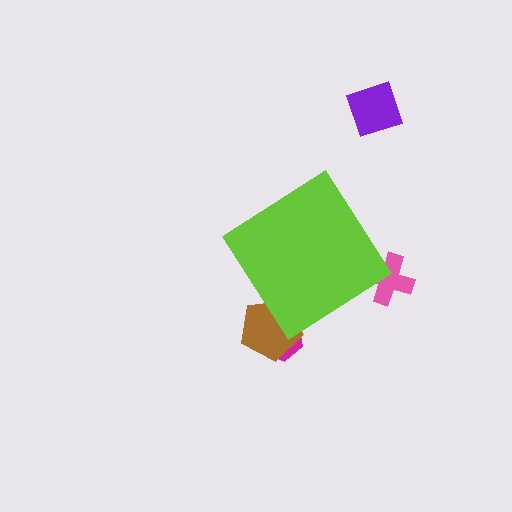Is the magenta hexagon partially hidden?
Yes, the magenta hexagon is partially hidden behind the lime diamond.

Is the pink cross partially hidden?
Yes, the pink cross is partially hidden behind the lime diamond.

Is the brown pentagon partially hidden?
Yes, the brown pentagon is partially hidden behind the lime diamond.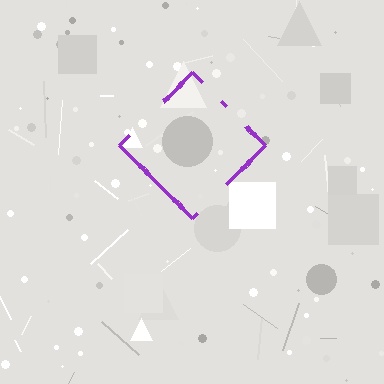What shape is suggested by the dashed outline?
The dashed outline suggests a diamond.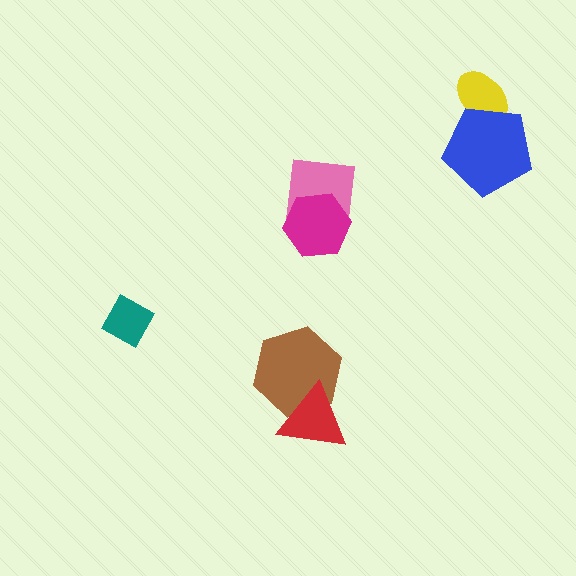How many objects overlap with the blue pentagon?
1 object overlaps with the blue pentagon.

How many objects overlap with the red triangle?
1 object overlaps with the red triangle.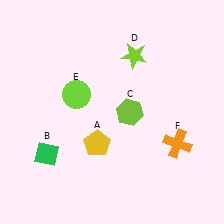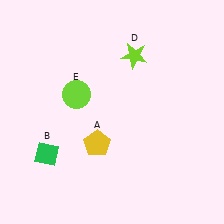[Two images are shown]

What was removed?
The orange cross (F), the lime hexagon (C) were removed in Image 2.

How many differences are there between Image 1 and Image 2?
There are 2 differences between the two images.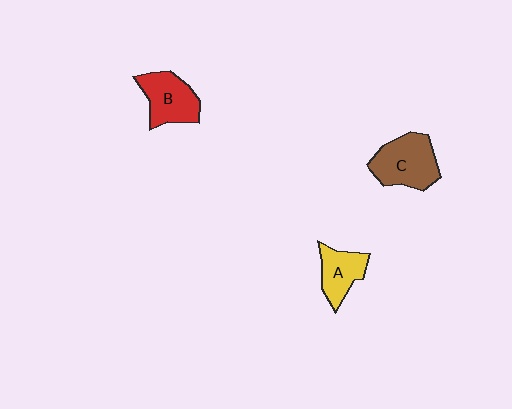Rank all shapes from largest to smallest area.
From largest to smallest: C (brown), B (red), A (yellow).